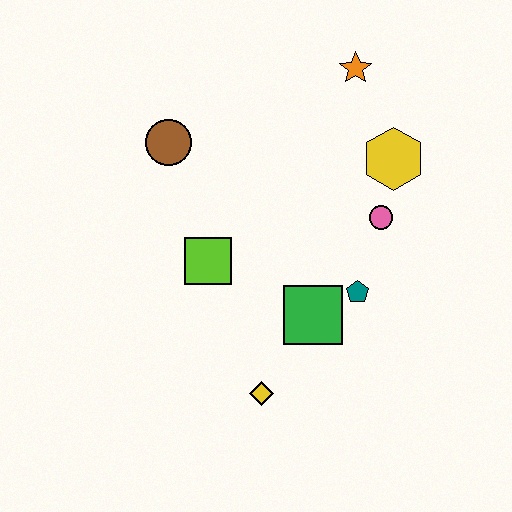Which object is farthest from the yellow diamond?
The orange star is farthest from the yellow diamond.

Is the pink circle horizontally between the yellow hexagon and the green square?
Yes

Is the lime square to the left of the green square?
Yes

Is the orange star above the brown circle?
Yes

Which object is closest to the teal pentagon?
The green square is closest to the teal pentagon.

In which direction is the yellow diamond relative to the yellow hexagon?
The yellow diamond is below the yellow hexagon.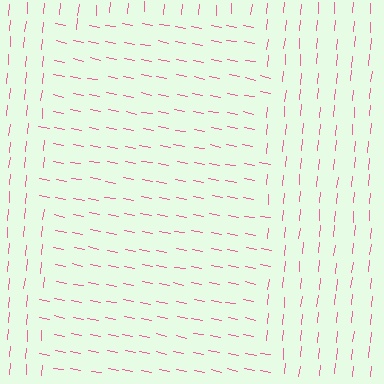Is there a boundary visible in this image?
Yes, there is a texture boundary formed by a change in line orientation.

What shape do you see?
I see a rectangle.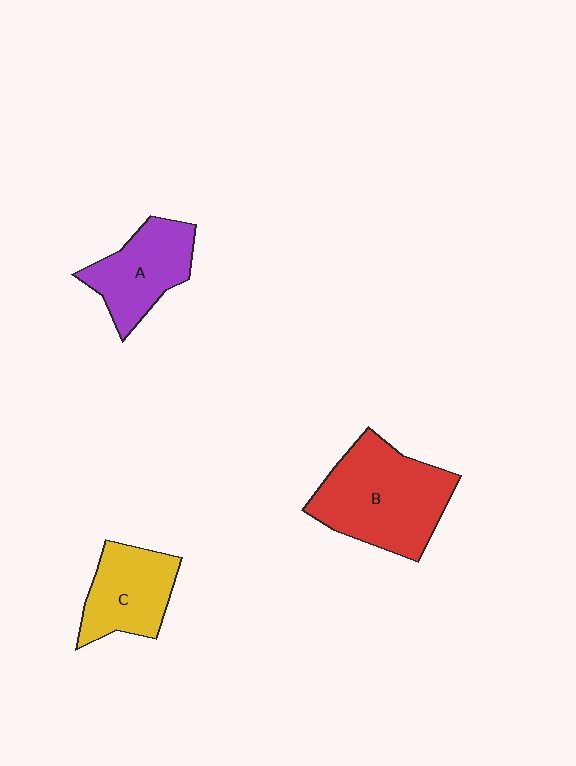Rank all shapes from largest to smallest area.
From largest to smallest: B (red), A (purple), C (yellow).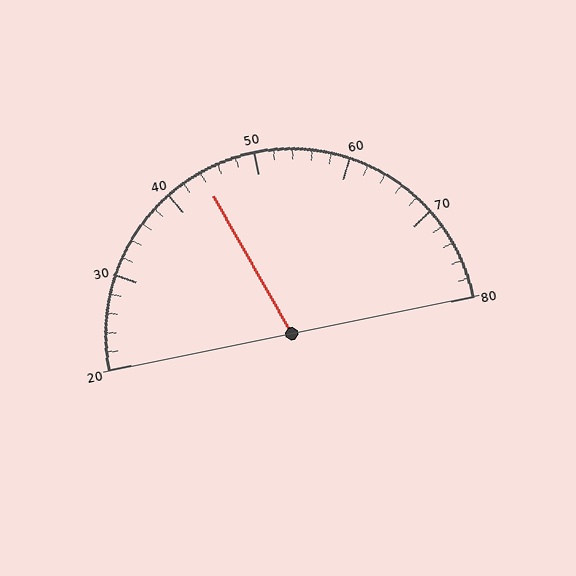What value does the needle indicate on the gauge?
The needle indicates approximately 44.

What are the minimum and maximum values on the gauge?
The gauge ranges from 20 to 80.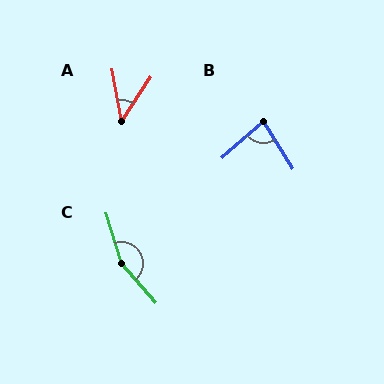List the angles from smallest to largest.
A (45°), B (80°), C (156°).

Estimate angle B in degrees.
Approximately 80 degrees.